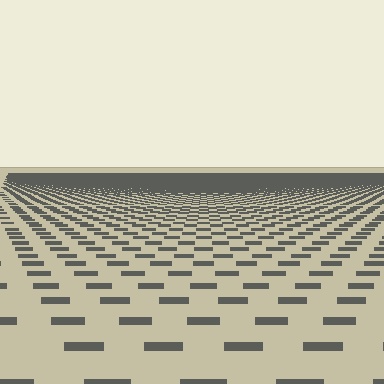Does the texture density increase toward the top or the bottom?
Density increases toward the top.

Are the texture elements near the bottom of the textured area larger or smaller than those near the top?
Larger. Near the bottom, elements are closer to the viewer and appear at a bigger on-screen size.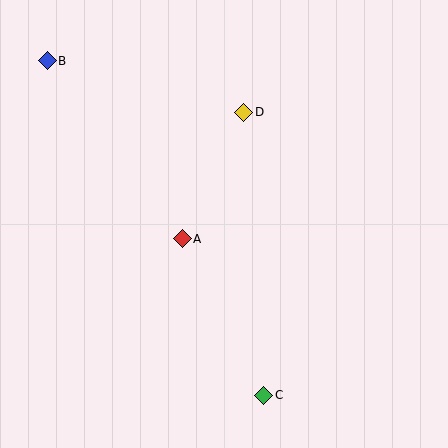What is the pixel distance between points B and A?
The distance between B and A is 223 pixels.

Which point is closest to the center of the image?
Point A at (182, 239) is closest to the center.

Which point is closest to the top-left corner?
Point B is closest to the top-left corner.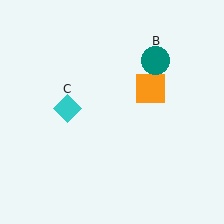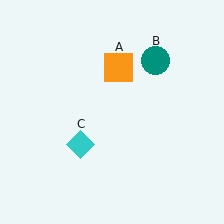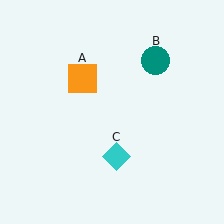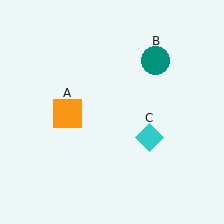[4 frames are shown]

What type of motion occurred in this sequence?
The orange square (object A), cyan diamond (object C) rotated counterclockwise around the center of the scene.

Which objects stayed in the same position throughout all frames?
Teal circle (object B) remained stationary.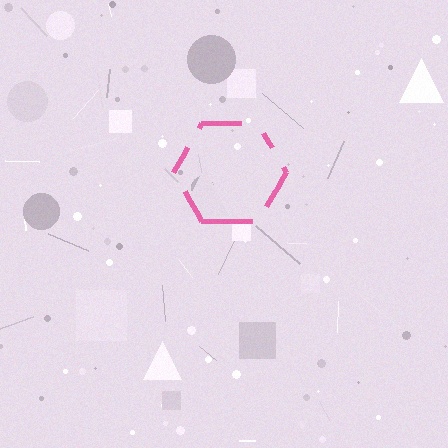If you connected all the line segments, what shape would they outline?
They would outline a hexagon.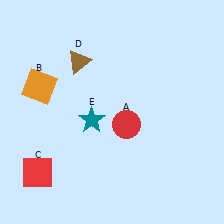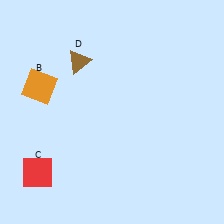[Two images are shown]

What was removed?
The teal star (E), the red circle (A) were removed in Image 2.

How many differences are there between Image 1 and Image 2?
There are 2 differences between the two images.